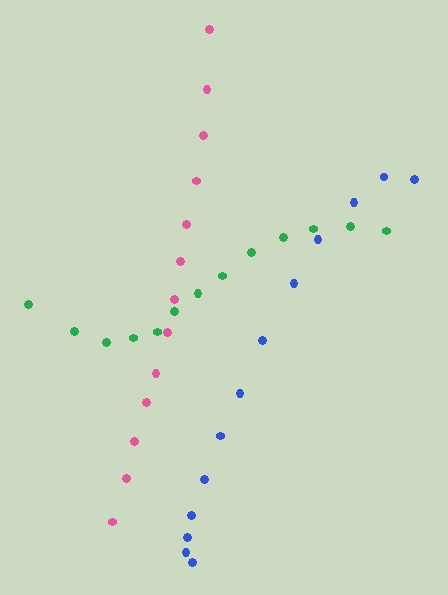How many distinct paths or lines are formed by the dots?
There are 3 distinct paths.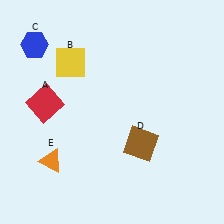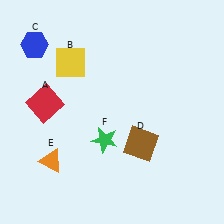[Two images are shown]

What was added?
A green star (F) was added in Image 2.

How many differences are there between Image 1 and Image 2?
There is 1 difference between the two images.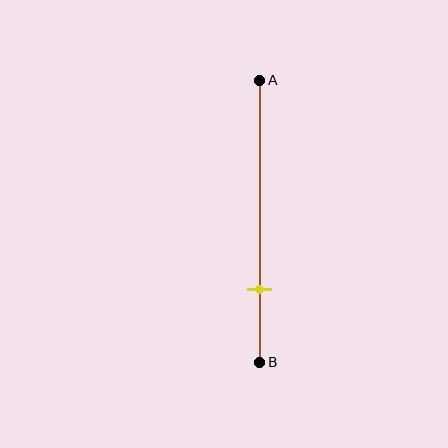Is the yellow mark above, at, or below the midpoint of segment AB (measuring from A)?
The yellow mark is below the midpoint of segment AB.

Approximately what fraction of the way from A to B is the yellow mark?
The yellow mark is approximately 75% of the way from A to B.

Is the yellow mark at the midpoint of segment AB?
No, the mark is at about 75% from A, not at the 50% midpoint.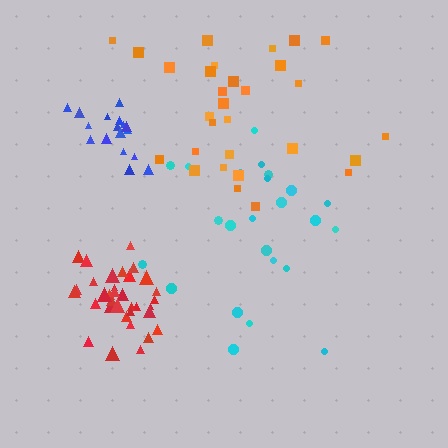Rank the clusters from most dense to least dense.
red, blue, orange, cyan.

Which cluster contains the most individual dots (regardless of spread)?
Red (34).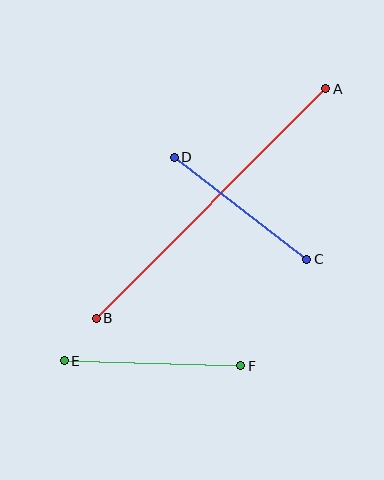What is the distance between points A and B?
The distance is approximately 325 pixels.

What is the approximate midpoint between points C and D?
The midpoint is at approximately (240, 208) pixels.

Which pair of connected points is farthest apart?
Points A and B are farthest apart.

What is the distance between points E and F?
The distance is approximately 177 pixels.